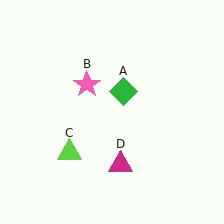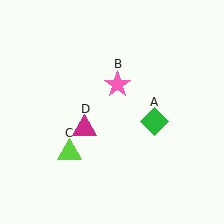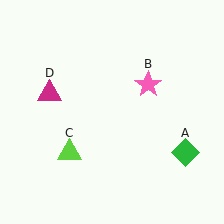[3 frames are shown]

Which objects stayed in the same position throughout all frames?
Lime triangle (object C) remained stationary.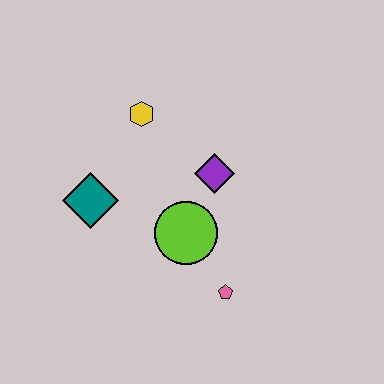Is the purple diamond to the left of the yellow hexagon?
No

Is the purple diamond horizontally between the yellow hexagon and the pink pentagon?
Yes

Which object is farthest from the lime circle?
The yellow hexagon is farthest from the lime circle.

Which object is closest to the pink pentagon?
The lime circle is closest to the pink pentagon.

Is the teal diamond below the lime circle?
No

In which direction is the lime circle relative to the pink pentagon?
The lime circle is above the pink pentagon.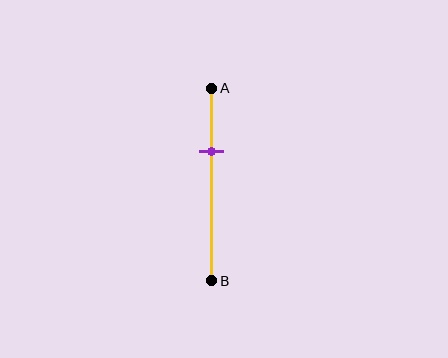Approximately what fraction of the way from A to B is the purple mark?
The purple mark is approximately 35% of the way from A to B.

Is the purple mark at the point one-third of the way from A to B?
Yes, the mark is approximately at the one-third point.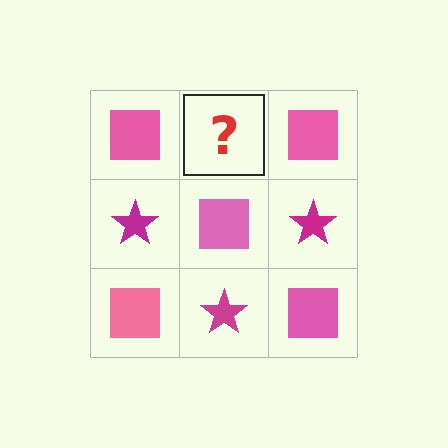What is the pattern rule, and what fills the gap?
The rule is that it alternates pink square and magenta star in a checkerboard pattern. The gap should be filled with a magenta star.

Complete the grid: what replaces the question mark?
The question mark should be replaced with a magenta star.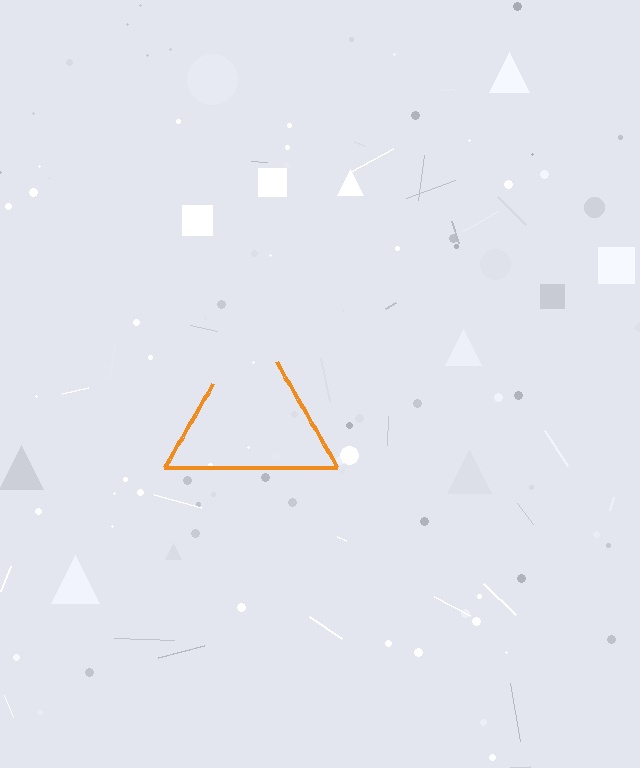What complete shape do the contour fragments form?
The contour fragments form a triangle.